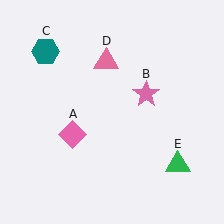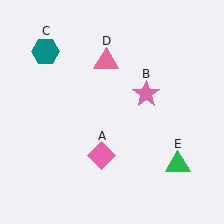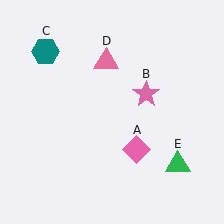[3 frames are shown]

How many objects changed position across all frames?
1 object changed position: pink diamond (object A).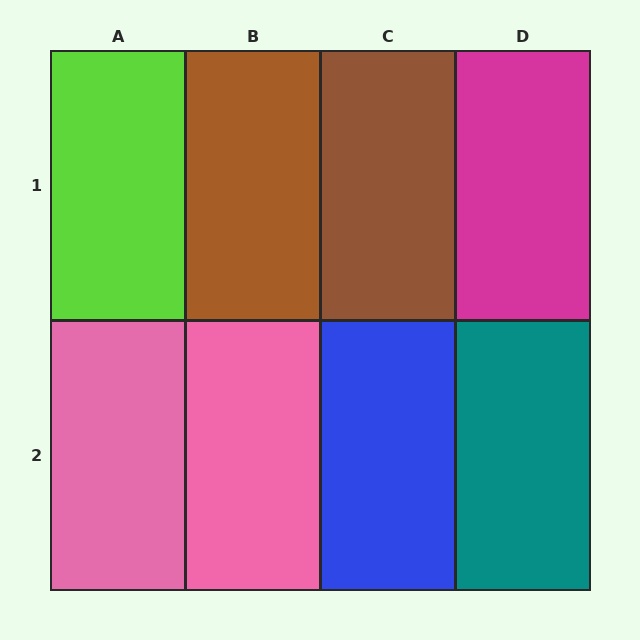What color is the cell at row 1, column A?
Lime.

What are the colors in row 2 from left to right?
Pink, pink, blue, teal.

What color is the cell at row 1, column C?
Brown.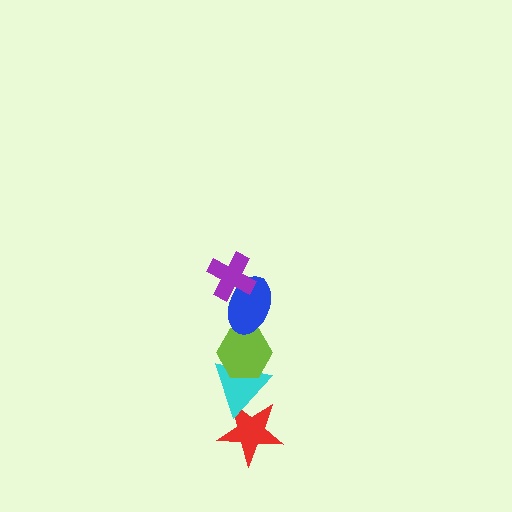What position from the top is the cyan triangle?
The cyan triangle is 4th from the top.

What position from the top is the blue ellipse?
The blue ellipse is 2nd from the top.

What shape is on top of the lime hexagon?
The blue ellipse is on top of the lime hexagon.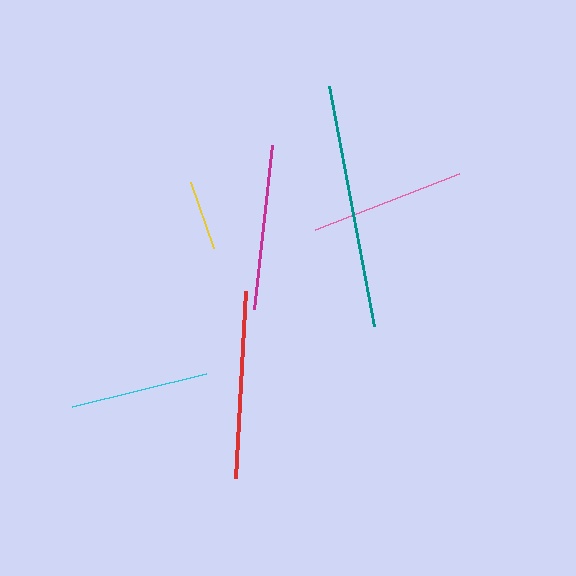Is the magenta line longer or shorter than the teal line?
The teal line is longer than the magenta line.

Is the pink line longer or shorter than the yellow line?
The pink line is longer than the yellow line.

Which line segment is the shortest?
The yellow line is the shortest at approximately 70 pixels.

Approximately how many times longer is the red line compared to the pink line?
The red line is approximately 1.2 times the length of the pink line.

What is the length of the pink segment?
The pink segment is approximately 154 pixels long.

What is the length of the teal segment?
The teal segment is approximately 244 pixels long.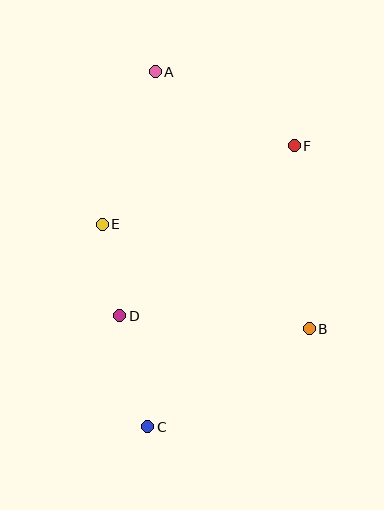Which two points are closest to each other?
Points D and E are closest to each other.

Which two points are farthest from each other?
Points A and C are farthest from each other.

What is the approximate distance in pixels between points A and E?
The distance between A and E is approximately 162 pixels.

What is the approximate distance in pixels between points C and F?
The distance between C and F is approximately 317 pixels.